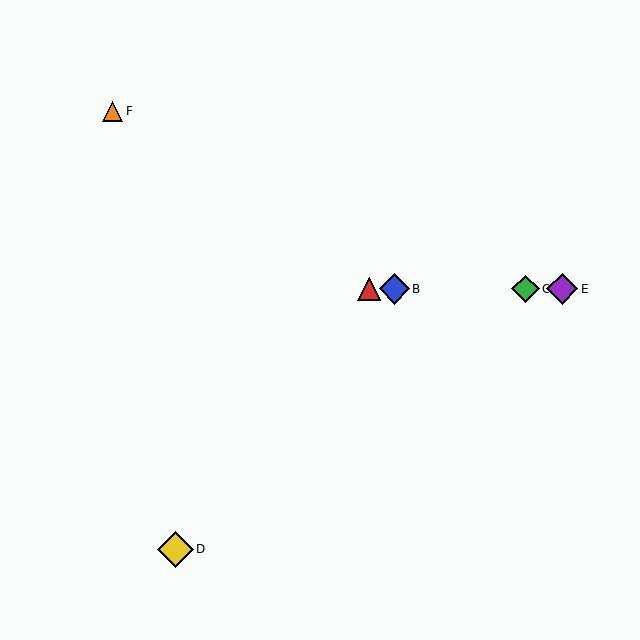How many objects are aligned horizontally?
4 objects (A, B, C, E) are aligned horizontally.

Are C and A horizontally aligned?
Yes, both are at y≈289.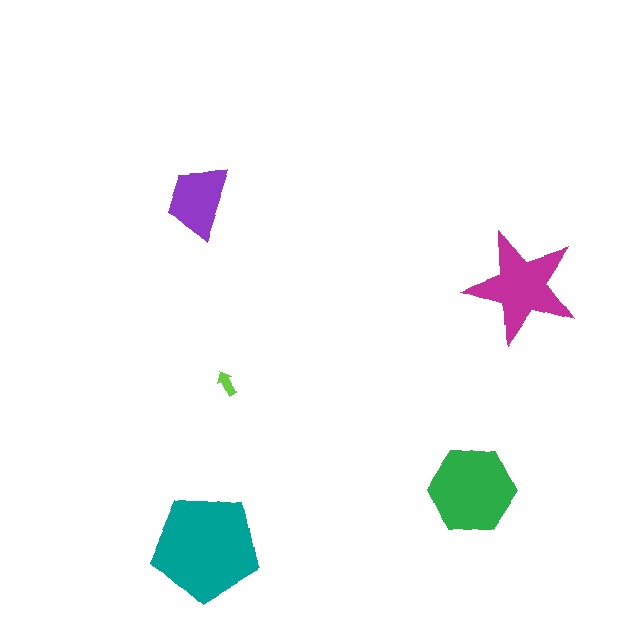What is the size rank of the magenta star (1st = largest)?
3rd.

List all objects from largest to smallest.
The teal pentagon, the green hexagon, the magenta star, the purple trapezoid, the lime arrow.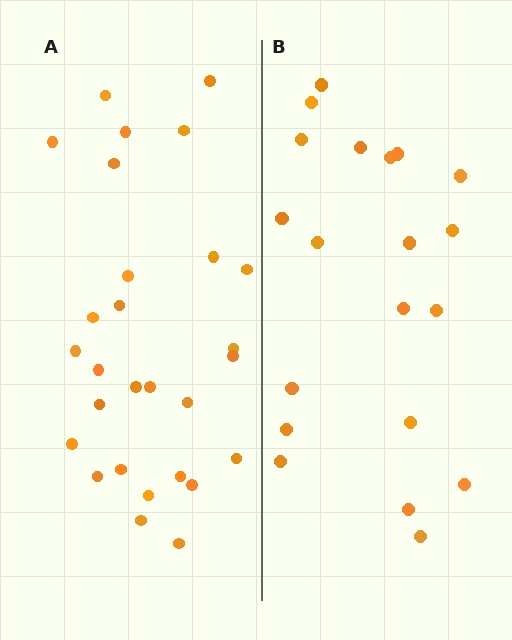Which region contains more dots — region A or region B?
Region A (the left region) has more dots.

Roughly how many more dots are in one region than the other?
Region A has roughly 8 or so more dots than region B.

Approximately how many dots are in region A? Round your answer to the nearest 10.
About 30 dots. (The exact count is 28, which rounds to 30.)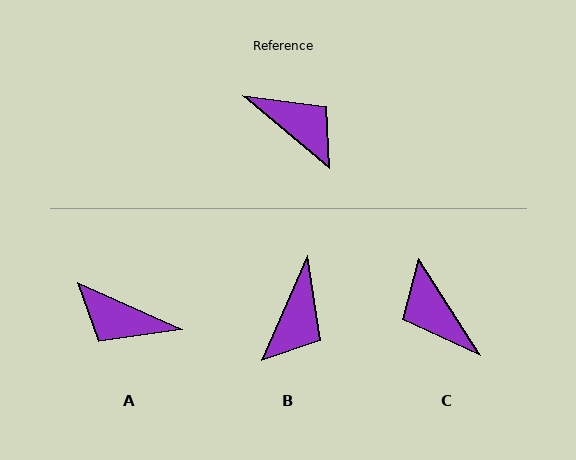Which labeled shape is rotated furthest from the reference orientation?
A, about 164 degrees away.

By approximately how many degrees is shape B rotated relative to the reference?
Approximately 73 degrees clockwise.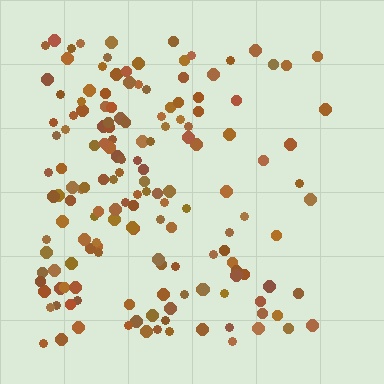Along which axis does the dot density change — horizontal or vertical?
Horizontal.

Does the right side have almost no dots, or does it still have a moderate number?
Still a moderate number, just noticeably fewer than the left.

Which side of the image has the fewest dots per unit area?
The right.